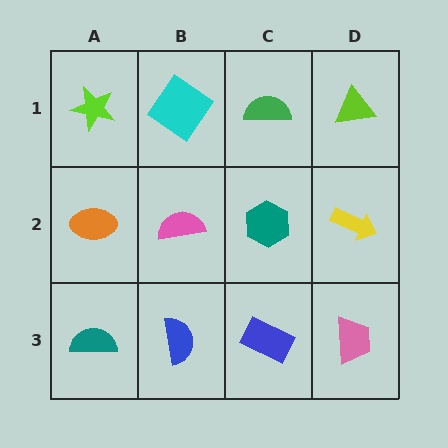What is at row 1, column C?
A green semicircle.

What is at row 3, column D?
A pink trapezoid.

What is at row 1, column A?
A lime star.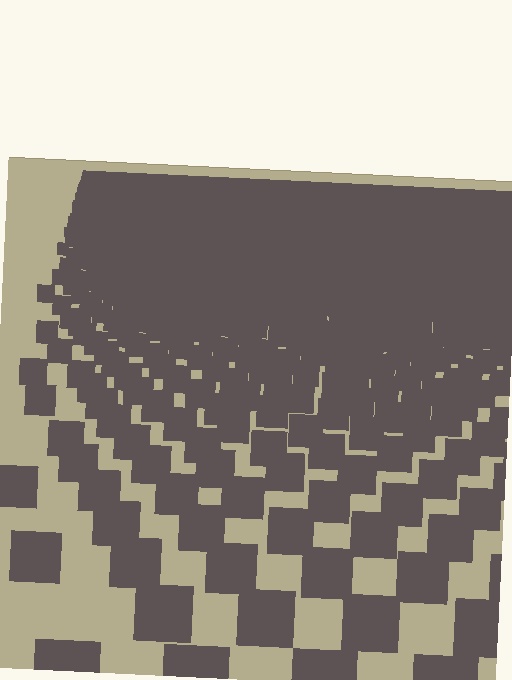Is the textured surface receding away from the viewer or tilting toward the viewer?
The surface is receding away from the viewer. Texture elements get smaller and denser toward the top.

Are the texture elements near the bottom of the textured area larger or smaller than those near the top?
Larger. Near the bottom, elements are closer to the viewer and appear at a bigger on-screen size.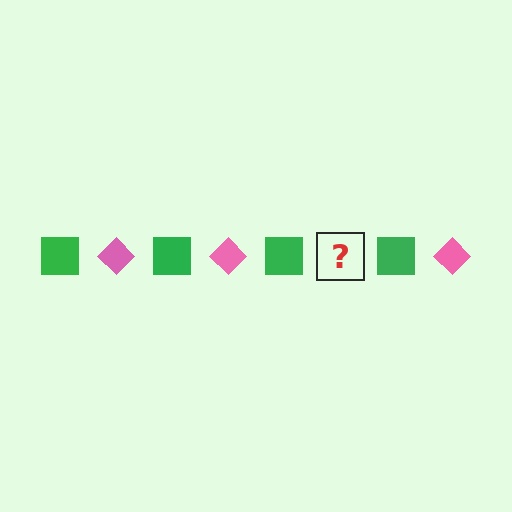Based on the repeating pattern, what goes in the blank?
The blank should be a pink diamond.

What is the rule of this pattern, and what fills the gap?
The rule is that the pattern alternates between green square and pink diamond. The gap should be filled with a pink diamond.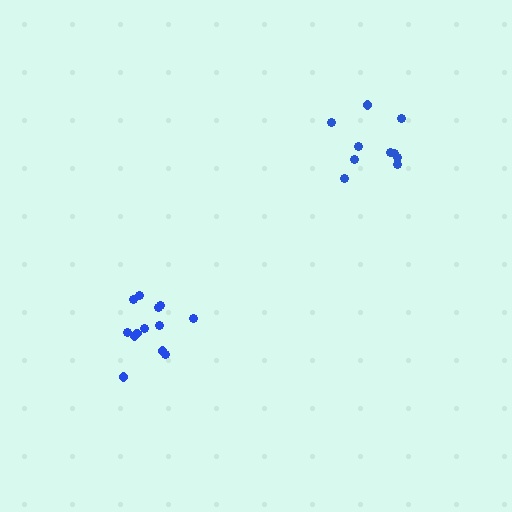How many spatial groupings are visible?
There are 2 spatial groupings.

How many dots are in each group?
Group 1: 13 dots, Group 2: 10 dots (23 total).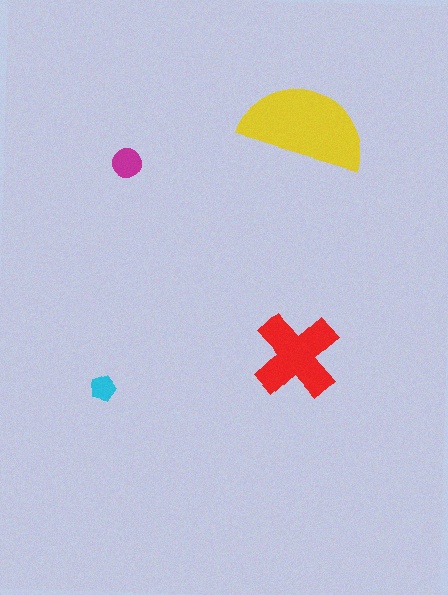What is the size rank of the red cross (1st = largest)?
2nd.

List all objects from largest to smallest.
The yellow semicircle, the red cross, the magenta circle, the cyan pentagon.